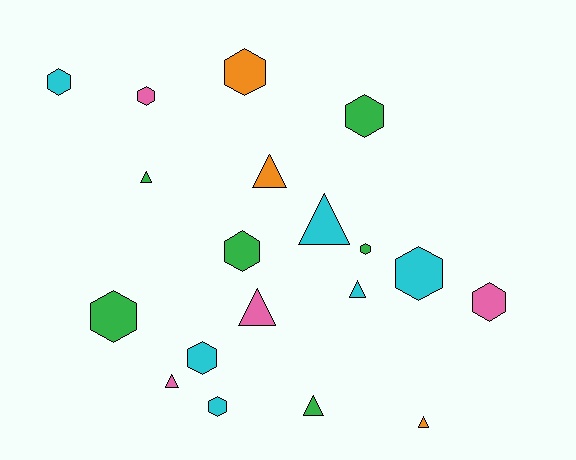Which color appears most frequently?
Green, with 6 objects.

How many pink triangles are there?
There are 2 pink triangles.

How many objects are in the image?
There are 19 objects.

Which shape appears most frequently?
Hexagon, with 11 objects.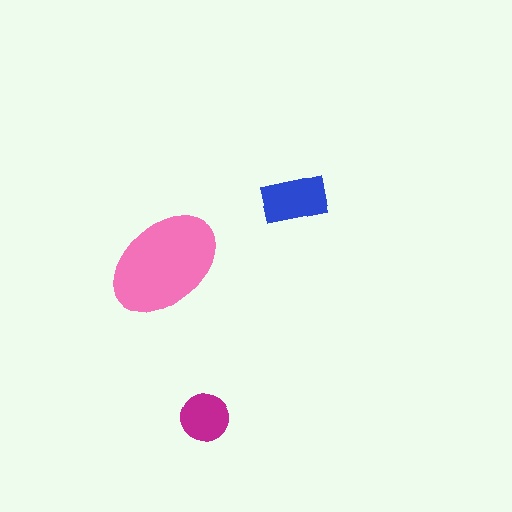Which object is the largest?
The pink ellipse.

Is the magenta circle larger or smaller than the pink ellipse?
Smaller.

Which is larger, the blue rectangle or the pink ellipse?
The pink ellipse.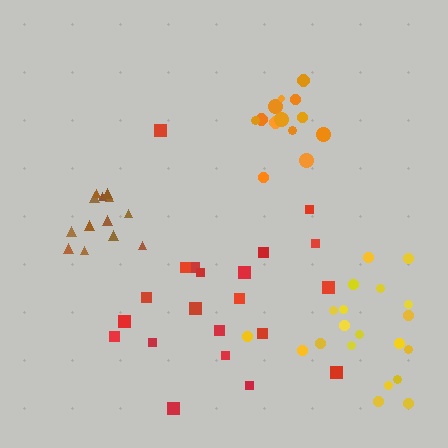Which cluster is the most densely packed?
Brown.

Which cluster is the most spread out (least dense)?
Red.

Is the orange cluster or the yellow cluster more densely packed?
Orange.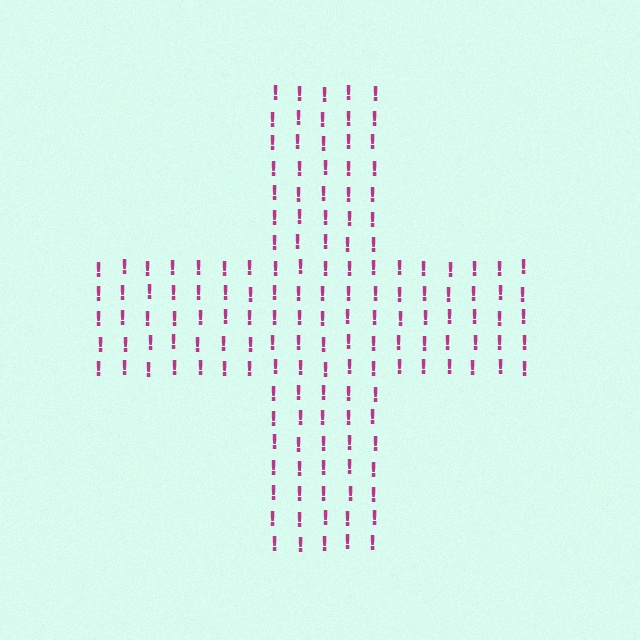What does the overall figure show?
The overall figure shows a cross.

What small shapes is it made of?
It is made of small exclamation marks.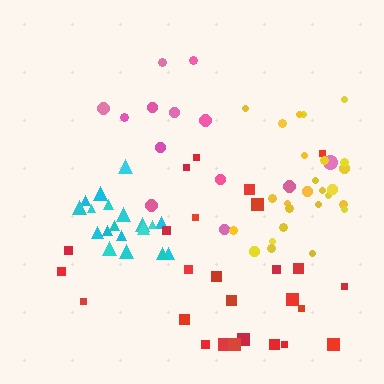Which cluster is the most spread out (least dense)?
Pink.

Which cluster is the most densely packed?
Cyan.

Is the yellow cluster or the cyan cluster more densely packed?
Cyan.